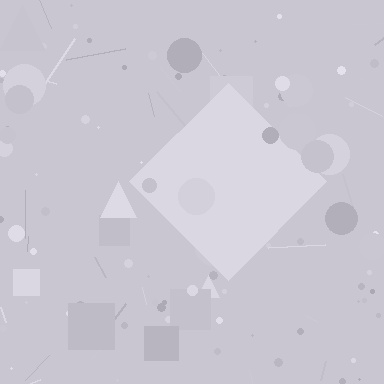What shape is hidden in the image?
A diamond is hidden in the image.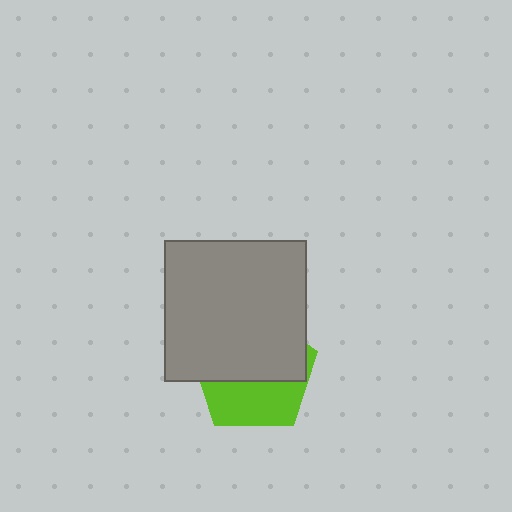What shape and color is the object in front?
The object in front is a gray square.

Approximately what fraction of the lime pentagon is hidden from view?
Roughly 59% of the lime pentagon is hidden behind the gray square.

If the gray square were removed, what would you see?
You would see the complete lime pentagon.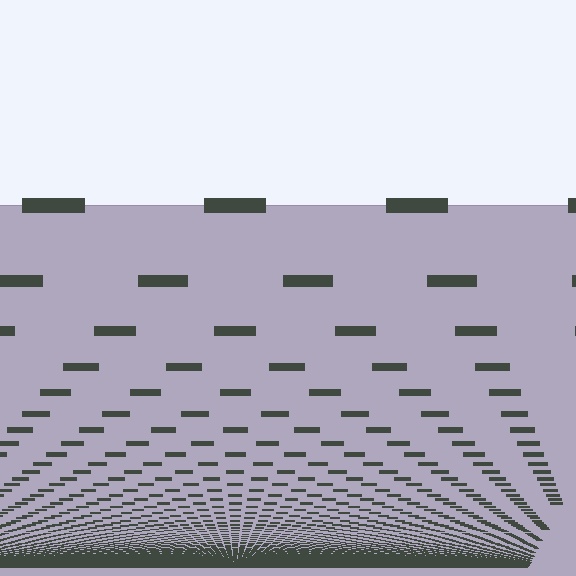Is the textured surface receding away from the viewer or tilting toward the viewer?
The surface appears to tilt toward the viewer. Texture elements get larger and sparser toward the top.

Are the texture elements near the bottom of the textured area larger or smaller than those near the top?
Smaller. The gradient is inverted — elements near the bottom are smaller and denser.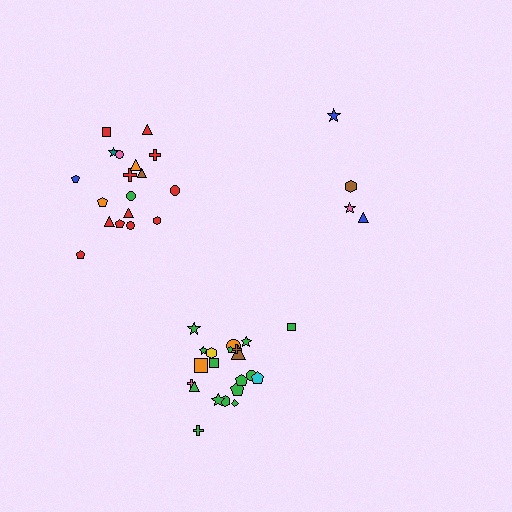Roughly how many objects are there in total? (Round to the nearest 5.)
Roughly 45 objects in total.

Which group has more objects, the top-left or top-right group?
The top-left group.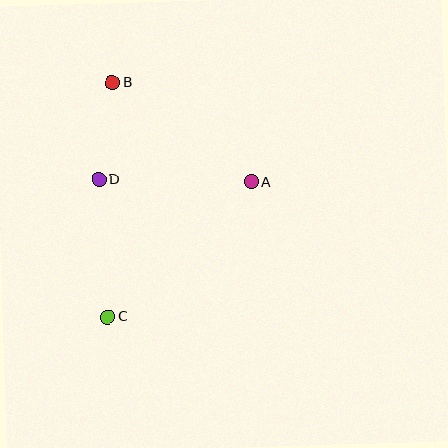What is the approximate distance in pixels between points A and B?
The distance between A and B is approximately 171 pixels.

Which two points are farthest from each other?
Points B and C are farthest from each other.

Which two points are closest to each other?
Points B and D are closest to each other.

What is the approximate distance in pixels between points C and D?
The distance between C and D is approximately 138 pixels.